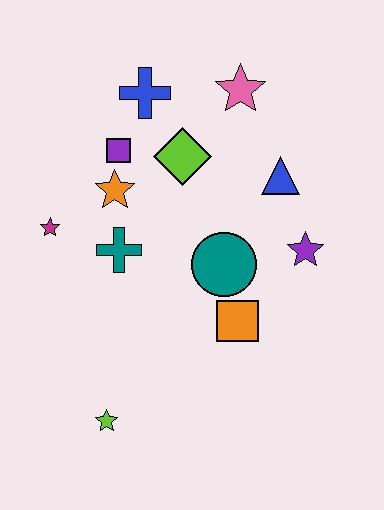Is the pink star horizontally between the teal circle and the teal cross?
No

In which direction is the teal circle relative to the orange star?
The teal circle is to the right of the orange star.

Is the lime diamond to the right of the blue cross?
Yes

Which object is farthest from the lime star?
The pink star is farthest from the lime star.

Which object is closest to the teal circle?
The orange square is closest to the teal circle.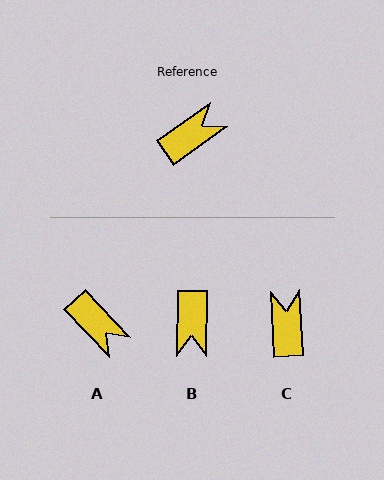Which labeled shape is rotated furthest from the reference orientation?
B, about 127 degrees away.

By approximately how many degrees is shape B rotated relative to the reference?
Approximately 127 degrees clockwise.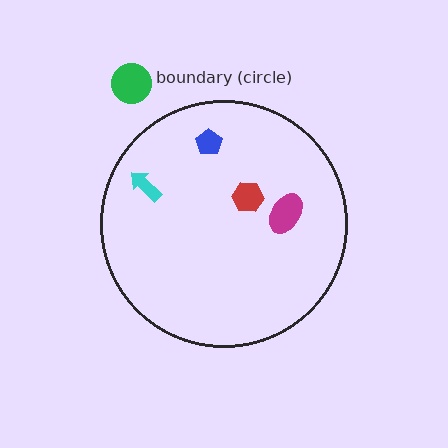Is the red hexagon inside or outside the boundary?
Inside.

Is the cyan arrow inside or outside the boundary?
Inside.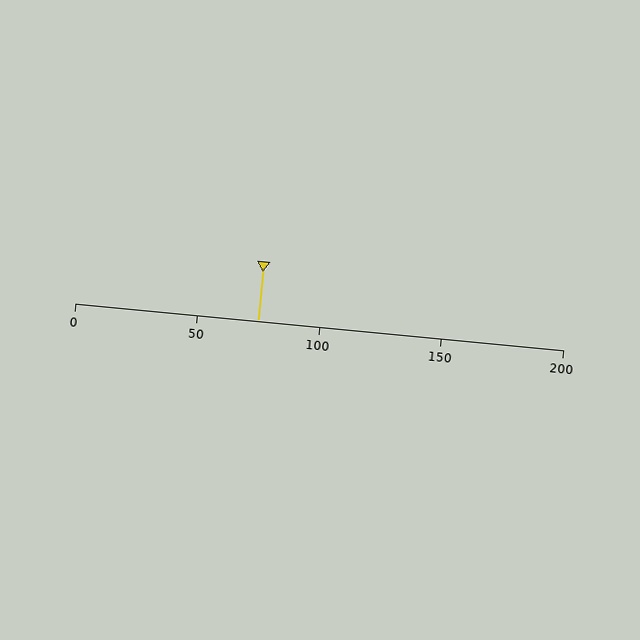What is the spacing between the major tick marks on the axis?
The major ticks are spaced 50 apart.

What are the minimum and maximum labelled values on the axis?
The axis runs from 0 to 200.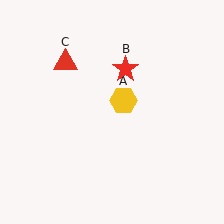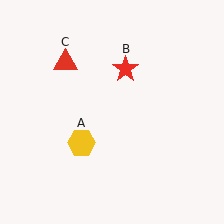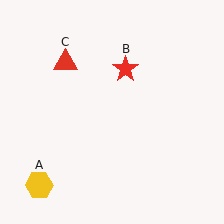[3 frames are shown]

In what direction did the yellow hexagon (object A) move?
The yellow hexagon (object A) moved down and to the left.